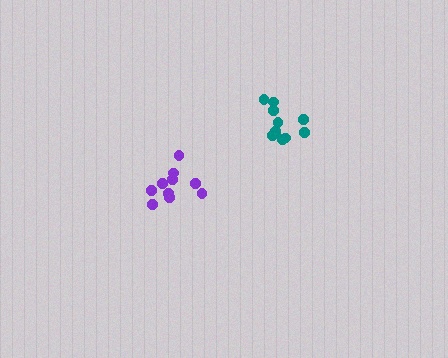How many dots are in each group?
Group 1: 10 dots, Group 2: 10 dots (20 total).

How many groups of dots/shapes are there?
There are 2 groups.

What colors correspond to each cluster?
The clusters are colored: purple, teal.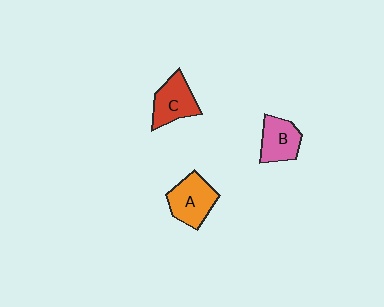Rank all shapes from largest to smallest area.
From largest to smallest: A (orange), C (red), B (pink).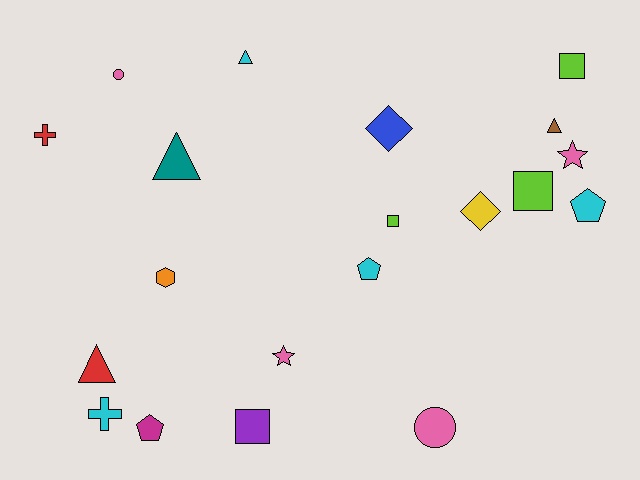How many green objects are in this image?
There are no green objects.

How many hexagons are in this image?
There is 1 hexagon.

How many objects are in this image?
There are 20 objects.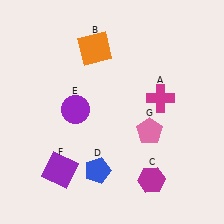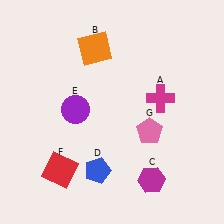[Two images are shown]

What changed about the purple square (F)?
In Image 1, F is purple. In Image 2, it changed to red.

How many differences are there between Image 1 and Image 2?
There is 1 difference between the two images.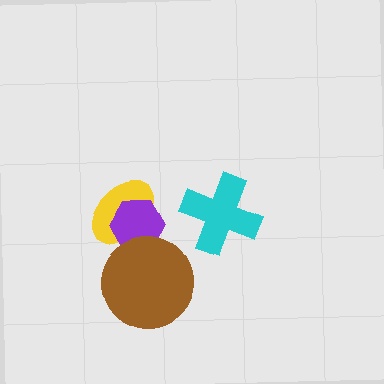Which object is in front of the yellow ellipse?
The purple hexagon is in front of the yellow ellipse.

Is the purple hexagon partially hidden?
Yes, it is partially covered by another shape.